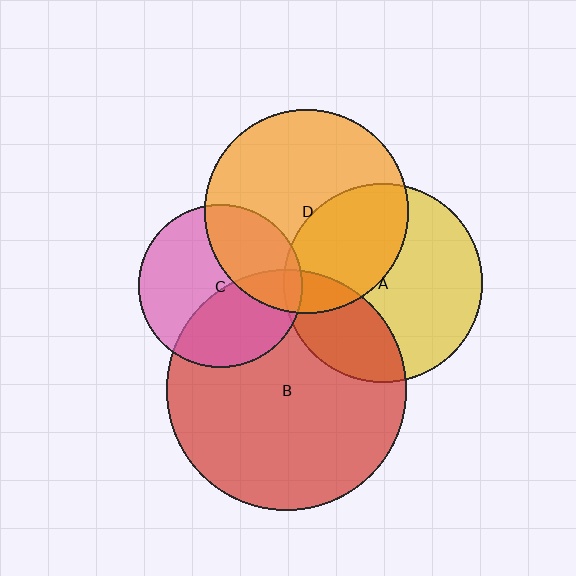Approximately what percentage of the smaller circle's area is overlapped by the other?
Approximately 10%.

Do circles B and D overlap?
Yes.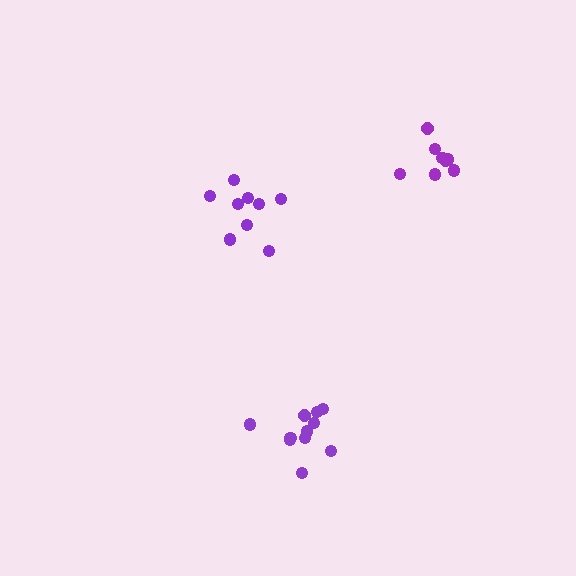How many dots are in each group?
Group 1: 9 dots, Group 2: 11 dots, Group 3: 8 dots (28 total).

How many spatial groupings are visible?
There are 3 spatial groupings.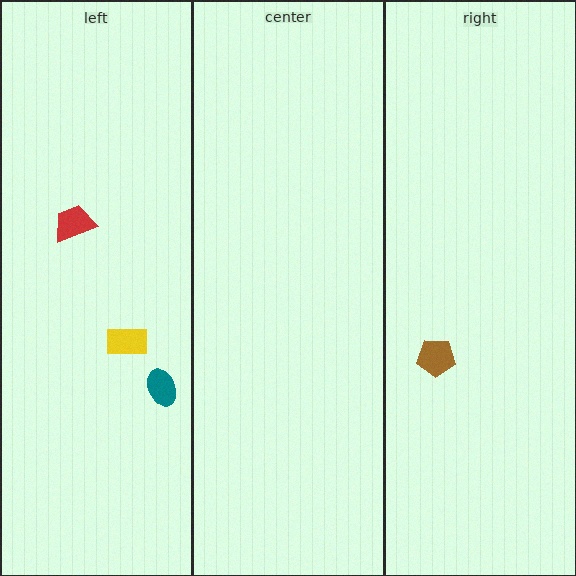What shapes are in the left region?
The red trapezoid, the teal ellipse, the yellow rectangle.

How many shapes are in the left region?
3.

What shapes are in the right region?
The brown pentagon.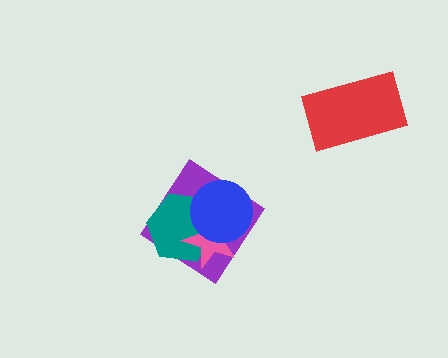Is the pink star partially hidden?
Yes, it is partially covered by another shape.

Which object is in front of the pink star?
The blue circle is in front of the pink star.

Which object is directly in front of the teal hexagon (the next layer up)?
The pink star is directly in front of the teal hexagon.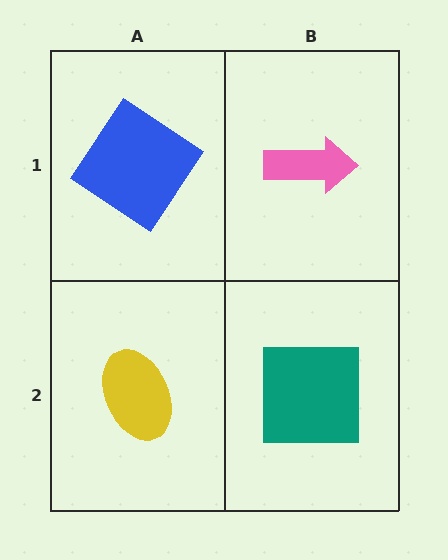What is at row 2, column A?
A yellow ellipse.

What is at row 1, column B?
A pink arrow.